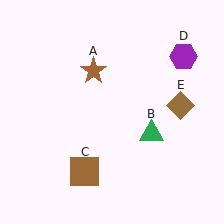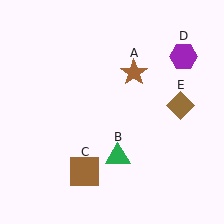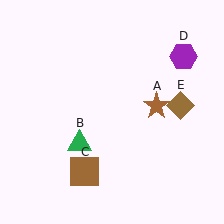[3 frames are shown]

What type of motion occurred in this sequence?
The brown star (object A), green triangle (object B) rotated clockwise around the center of the scene.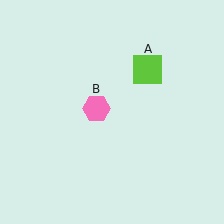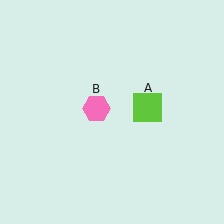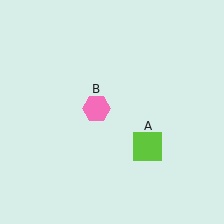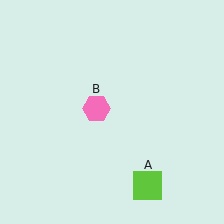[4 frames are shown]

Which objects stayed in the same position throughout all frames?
Pink hexagon (object B) remained stationary.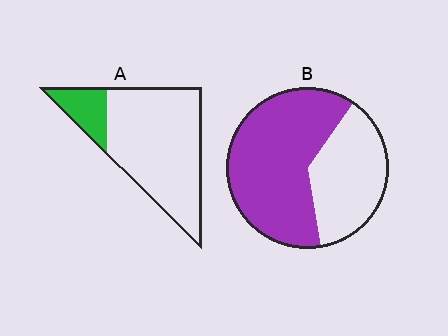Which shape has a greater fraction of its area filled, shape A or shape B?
Shape B.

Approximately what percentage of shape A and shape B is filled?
A is approximately 20% and B is approximately 60%.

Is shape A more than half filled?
No.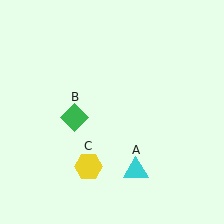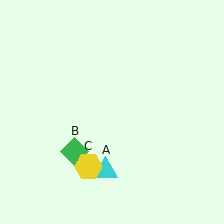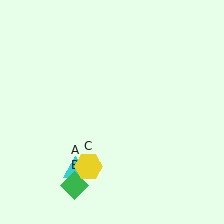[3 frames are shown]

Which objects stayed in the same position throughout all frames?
Yellow hexagon (object C) remained stationary.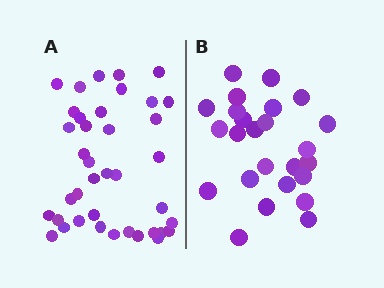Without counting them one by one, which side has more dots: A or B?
Region A (the left region) has more dots.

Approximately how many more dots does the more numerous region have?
Region A has approximately 15 more dots than region B.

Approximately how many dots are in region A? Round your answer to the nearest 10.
About 40 dots. (The exact count is 39, which rounds to 40.)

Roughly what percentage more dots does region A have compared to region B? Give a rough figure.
About 55% more.